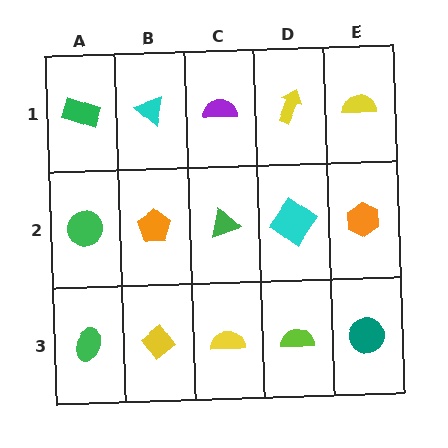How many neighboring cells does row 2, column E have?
3.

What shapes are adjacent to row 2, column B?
A cyan triangle (row 1, column B), a yellow diamond (row 3, column B), a green circle (row 2, column A), a green triangle (row 2, column C).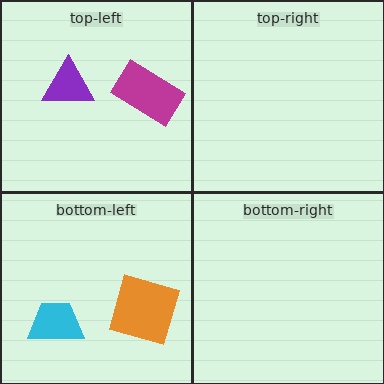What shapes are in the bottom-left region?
The orange square, the cyan trapezoid.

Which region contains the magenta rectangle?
The top-left region.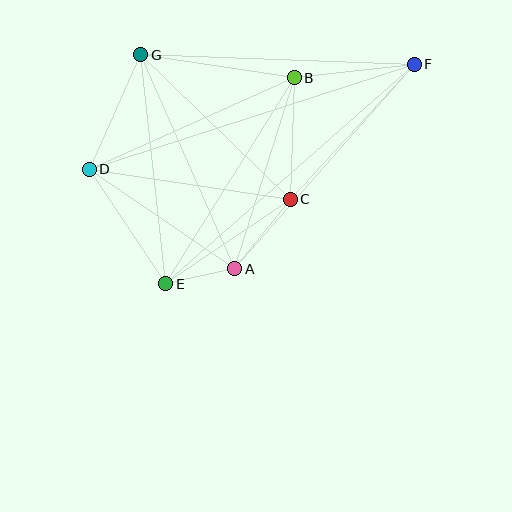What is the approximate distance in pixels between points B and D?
The distance between B and D is approximately 225 pixels.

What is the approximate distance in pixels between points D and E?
The distance between D and E is approximately 138 pixels.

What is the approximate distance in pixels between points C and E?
The distance between C and E is approximately 150 pixels.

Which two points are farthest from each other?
Points D and F are farthest from each other.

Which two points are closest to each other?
Points A and E are closest to each other.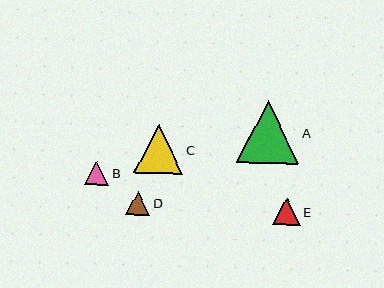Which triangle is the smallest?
Triangle D is the smallest with a size of approximately 24 pixels.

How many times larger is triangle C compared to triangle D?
Triangle C is approximately 2.1 times the size of triangle D.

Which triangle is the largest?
Triangle A is the largest with a size of approximately 63 pixels.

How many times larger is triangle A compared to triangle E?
Triangle A is approximately 2.3 times the size of triangle E.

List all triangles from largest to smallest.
From largest to smallest: A, C, E, B, D.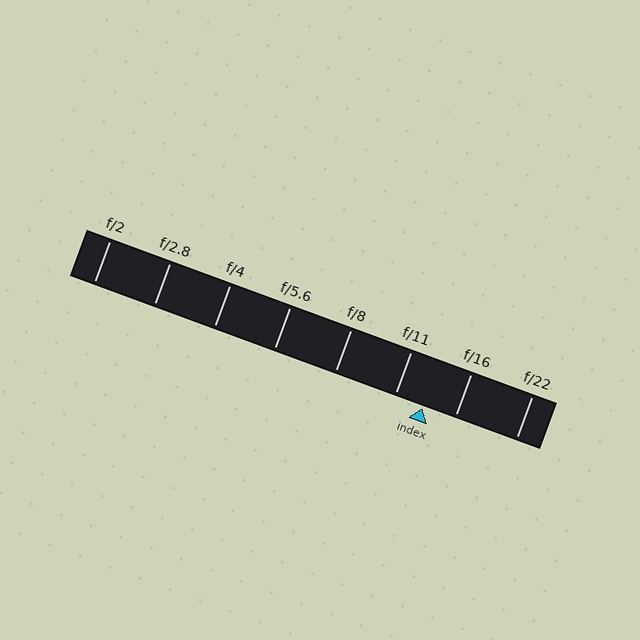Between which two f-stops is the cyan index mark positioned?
The index mark is between f/11 and f/16.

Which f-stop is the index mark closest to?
The index mark is closest to f/11.